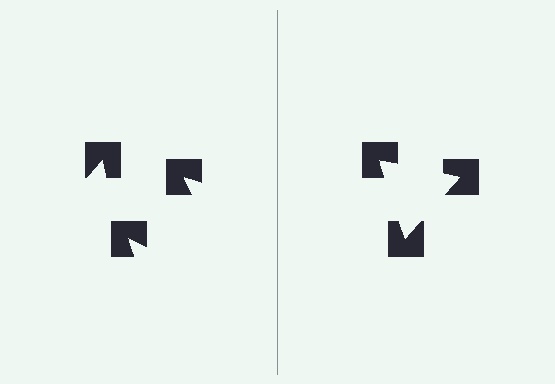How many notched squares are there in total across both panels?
6 — 3 on each side.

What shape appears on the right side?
An illusory triangle.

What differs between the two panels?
The notched squares are positioned identically on both sides; only the wedge orientations differ. On the right they align to a triangle; on the left they are misaligned.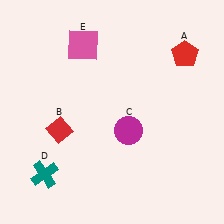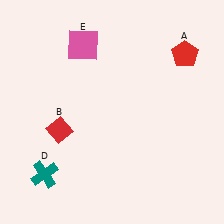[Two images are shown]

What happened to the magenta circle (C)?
The magenta circle (C) was removed in Image 2. It was in the bottom-right area of Image 1.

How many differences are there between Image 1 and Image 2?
There is 1 difference between the two images.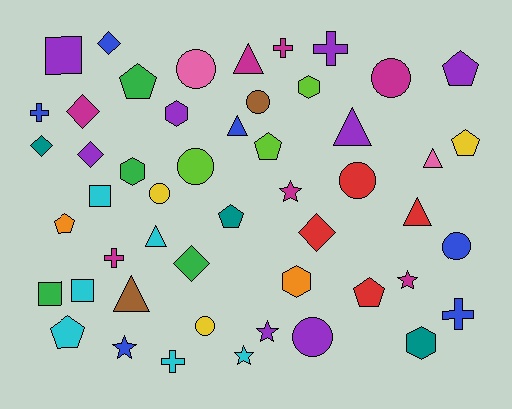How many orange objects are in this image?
There are 2 orange objects.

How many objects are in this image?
There are 50 objects.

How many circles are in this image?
There are 9 circles.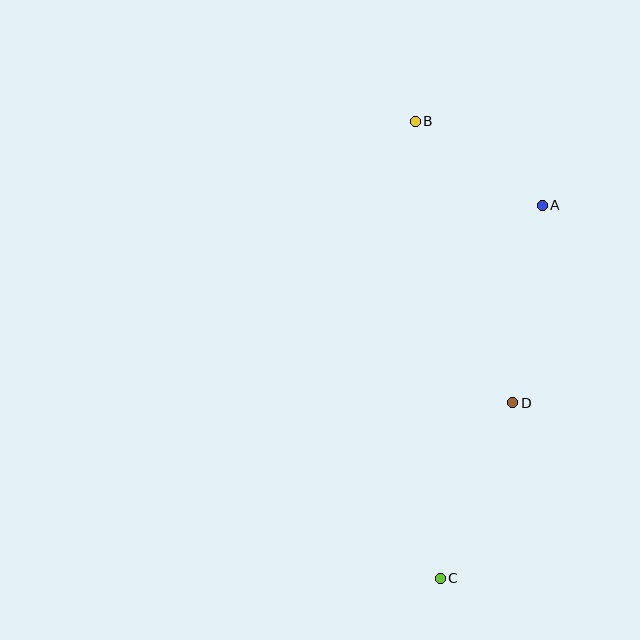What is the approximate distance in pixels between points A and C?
The distance between A and C is approximately 387 pixels.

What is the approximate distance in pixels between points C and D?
The distance between C and D is approximately 190 pixels.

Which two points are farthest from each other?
Points B and C are farthest from each other.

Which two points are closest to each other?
Points A and B are closest to each other.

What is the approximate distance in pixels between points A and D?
The distance between A and D is approximately 200 pixels.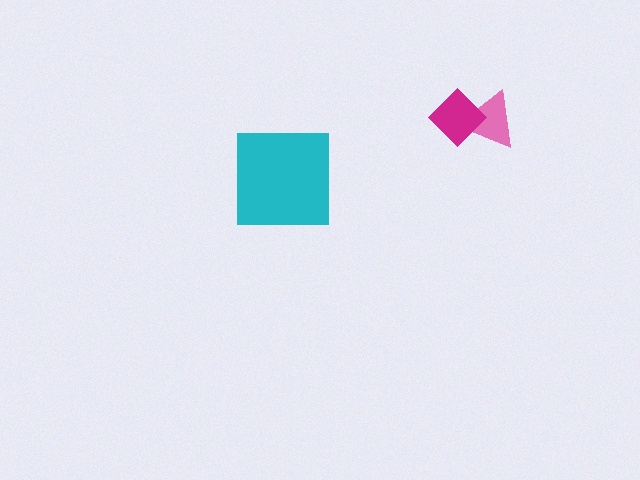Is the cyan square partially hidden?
No, no other shape covers it.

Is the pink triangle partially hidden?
Yes, it is partially covered by another shape.